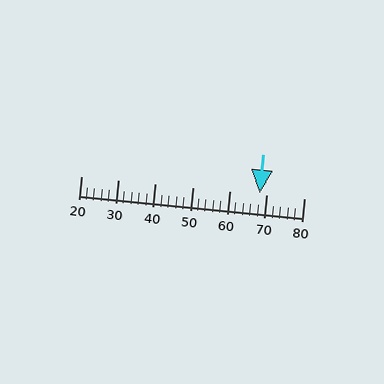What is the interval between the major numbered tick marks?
The major tick marks are spaced 10 units apart.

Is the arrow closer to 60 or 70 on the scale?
The arrow is closer to 70.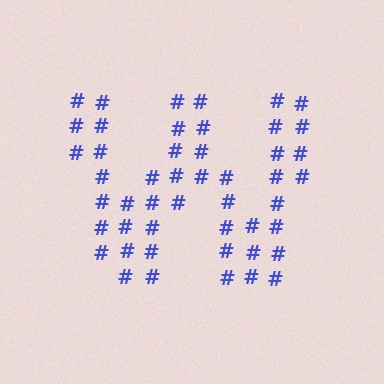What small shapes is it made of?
It is made of small hash symbols.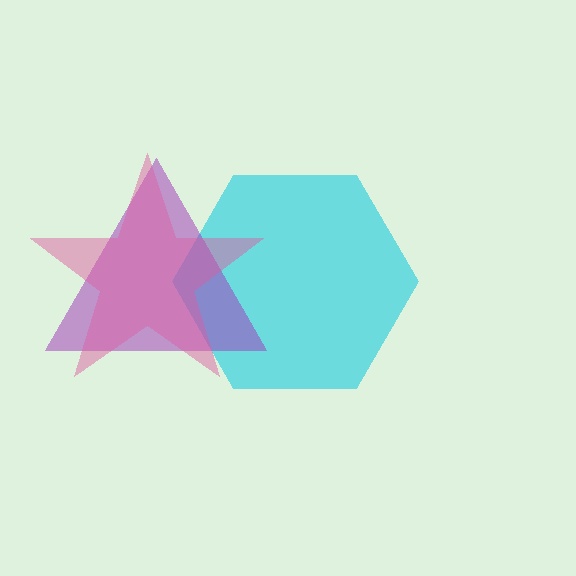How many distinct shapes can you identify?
There are 3 distinct shapes: a cyan hexagon, a purple triangle, a pink star.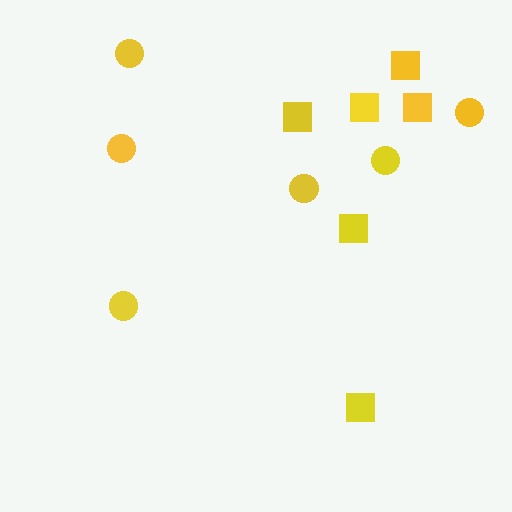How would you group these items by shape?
There are 2 groups: one group of circles (6) and one group of squares (6).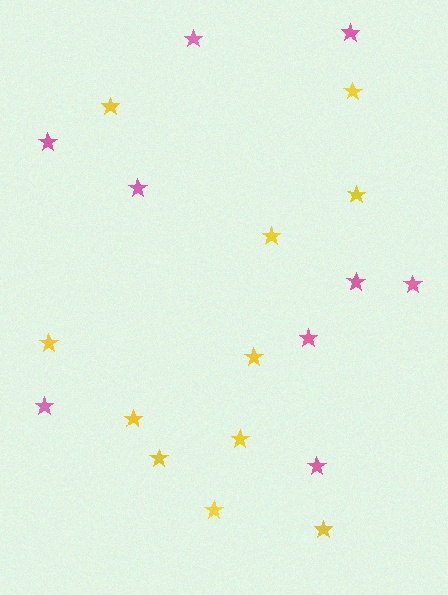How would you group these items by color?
There are 2 groups: one group of yellow stars (11) and one group of pink stars (9).